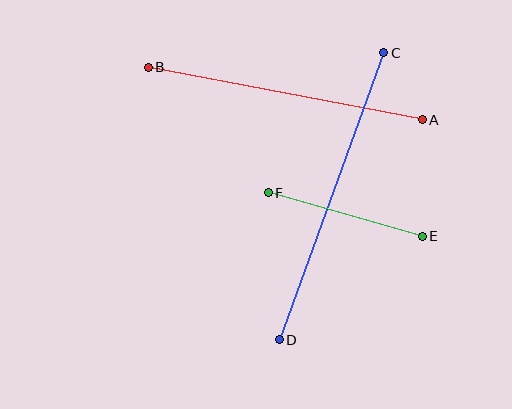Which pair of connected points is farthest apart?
Points C and D are farthest apart.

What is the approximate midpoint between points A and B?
The midpoint is at approximately (285, 94) pixels.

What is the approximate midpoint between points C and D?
The midpoint is at approximately (332, 196) pixels.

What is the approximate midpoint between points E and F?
The midpoint is at approximately (345, 214) pixels.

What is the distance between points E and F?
The distance is approximately 160 pixels.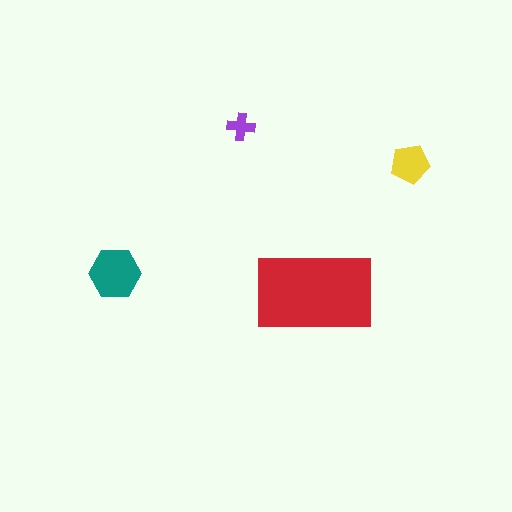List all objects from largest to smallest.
The red rectangle, the teal hexagon, the yellow pentagon, the purple cross.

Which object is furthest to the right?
The yellow pentagon is rightmost.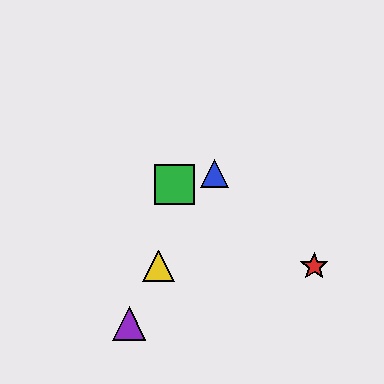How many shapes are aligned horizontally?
2 shapes (the red star, the yellow triangle) are aligned horizontally.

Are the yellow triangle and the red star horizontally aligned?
Yes, both are at y≈266.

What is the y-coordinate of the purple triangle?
The purple triangle is at y≈323.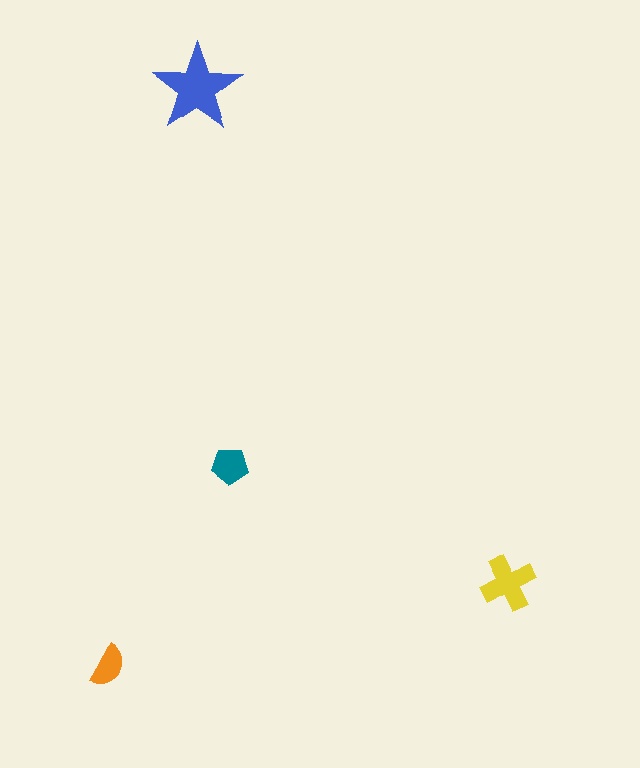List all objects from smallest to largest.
The orange semicircle, the teal pentagon, the yellow cross, the blue star.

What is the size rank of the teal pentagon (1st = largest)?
3rd.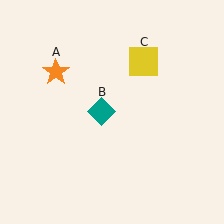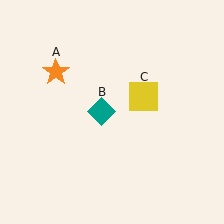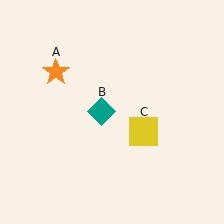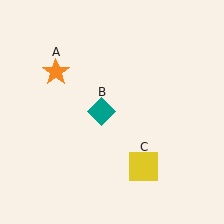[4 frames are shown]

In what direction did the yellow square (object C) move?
The yellow square (object C) moved down.